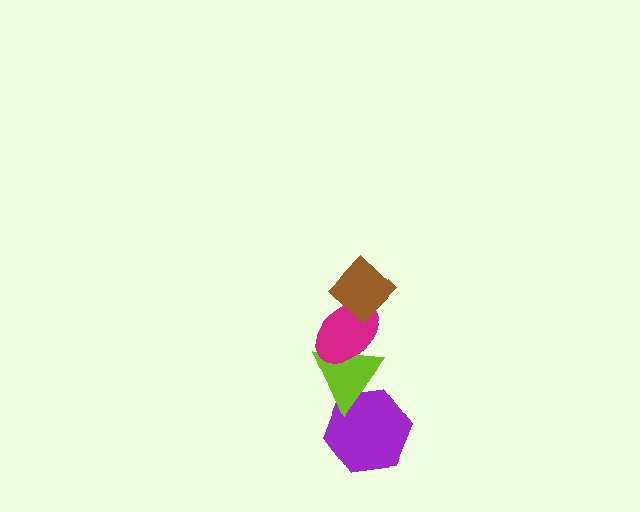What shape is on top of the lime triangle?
The magenta ellipse is on top of the lime triangle.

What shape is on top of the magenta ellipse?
The brown diamond is on top of the magenta ellipse.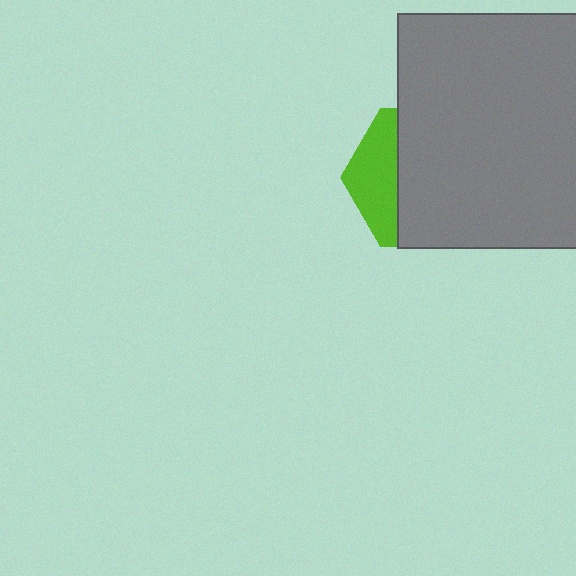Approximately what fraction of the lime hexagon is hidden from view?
Roughly 69% of the lime hexagon is hidden behind the gray rectangle.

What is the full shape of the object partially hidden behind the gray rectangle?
The partially hidden object is a lime hexagon.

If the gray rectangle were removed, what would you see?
You would see the complete lime hexagon.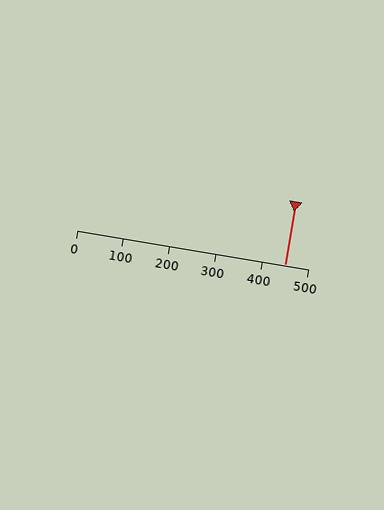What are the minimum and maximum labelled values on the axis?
The axis runs from 0 to 500.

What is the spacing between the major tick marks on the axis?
The major ticks are spaced 100 apart.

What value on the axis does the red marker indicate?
The marker indicates approximately 450.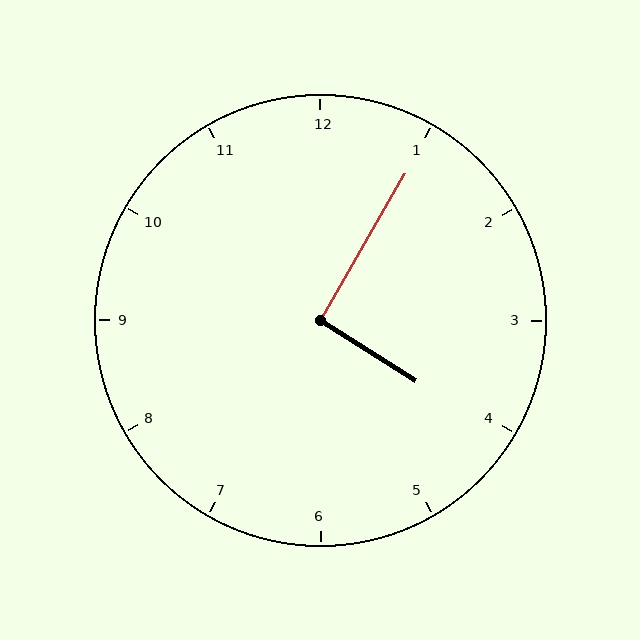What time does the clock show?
4:05.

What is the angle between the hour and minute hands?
Approximately 92 degrees.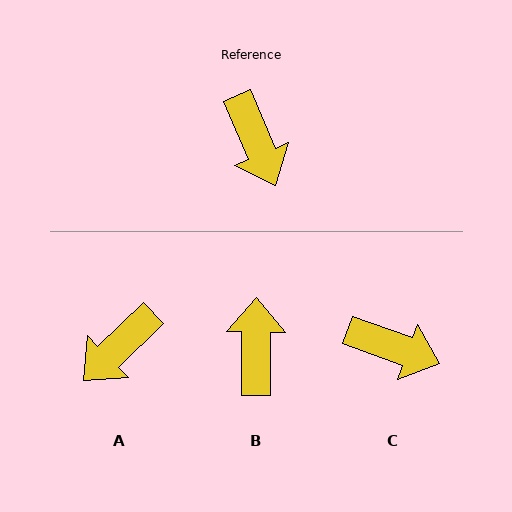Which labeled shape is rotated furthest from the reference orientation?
B, about 156 degrees away.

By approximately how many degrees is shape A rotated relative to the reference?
Approximately 69 degrees clockwise.